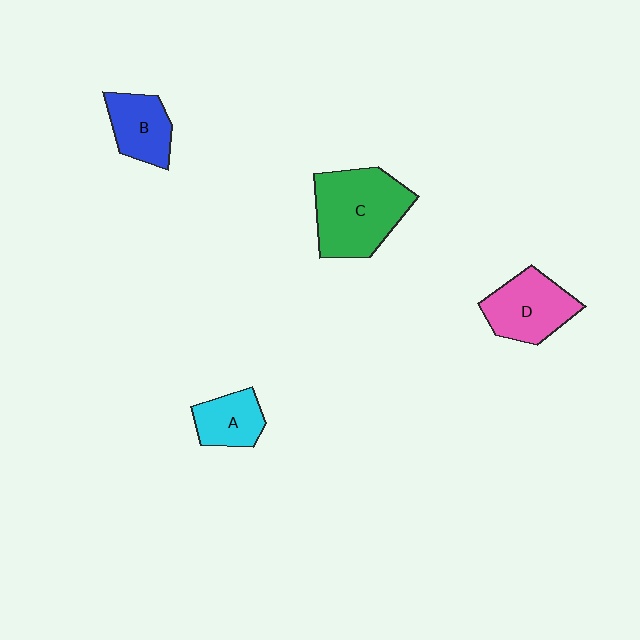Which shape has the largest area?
Shape C (green).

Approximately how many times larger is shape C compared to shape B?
Approximately 1.9 times.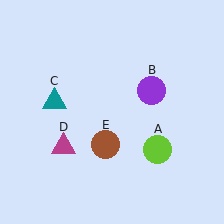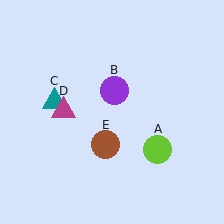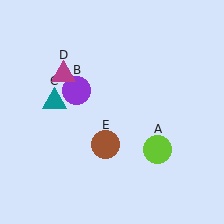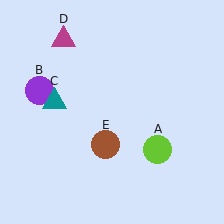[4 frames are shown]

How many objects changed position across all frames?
2 objects changed position: purple circle (object B), magenta triangle (object D).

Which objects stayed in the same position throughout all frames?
Lime circle (object A) and teal triangle (object C) and brown circle (object E) remained stationary.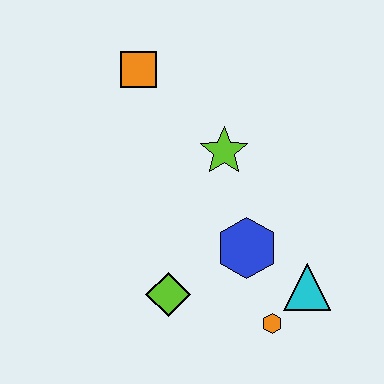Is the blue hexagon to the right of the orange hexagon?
No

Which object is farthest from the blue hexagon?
The orange square is farthest from the blue hexagon.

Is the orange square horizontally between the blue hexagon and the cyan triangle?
No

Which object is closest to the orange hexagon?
The cyan triangle is closest to the orange hexagon.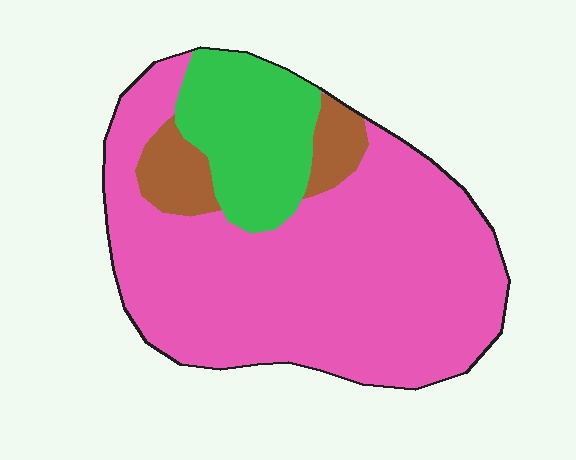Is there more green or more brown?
Green.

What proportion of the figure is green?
Green covers around 20% of the figure.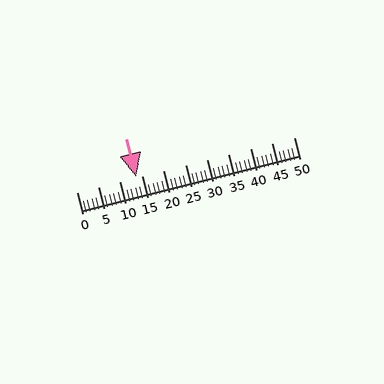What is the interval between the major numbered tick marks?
The major tick marks are spaced 5 units apart.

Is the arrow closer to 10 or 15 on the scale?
The arrow is closer to 15.